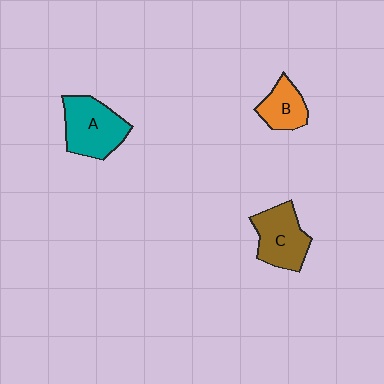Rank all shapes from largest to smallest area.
From largest to smallest: A (teal), C (brown), B (orange).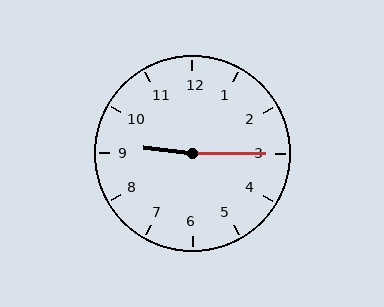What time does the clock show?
9:15.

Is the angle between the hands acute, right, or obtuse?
It is obtuse.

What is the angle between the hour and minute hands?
Approximately 172 degrees.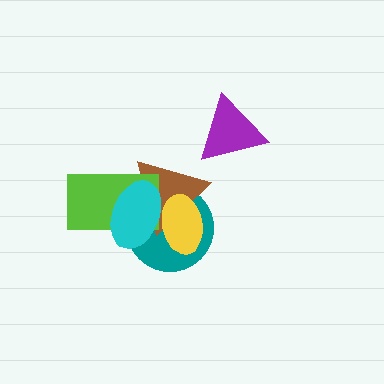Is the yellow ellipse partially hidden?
Yes, it is partially covered by another shape.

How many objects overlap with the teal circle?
4 objects overlap with the teal circle.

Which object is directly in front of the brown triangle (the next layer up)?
The yellow ellipse is directly in front of the brown triangle.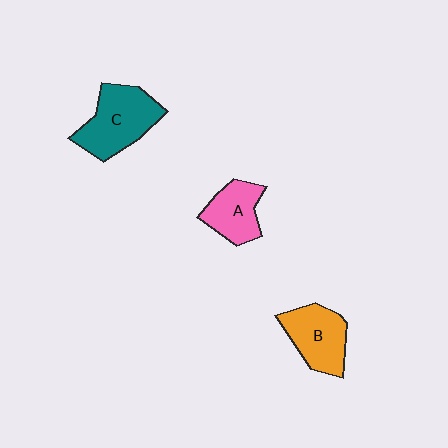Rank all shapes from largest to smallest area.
From largest to smallest: C (teal), B (orange), A (pink).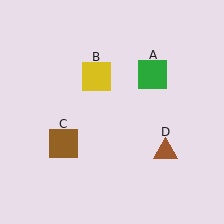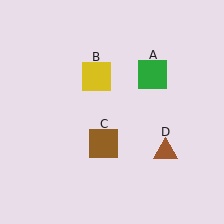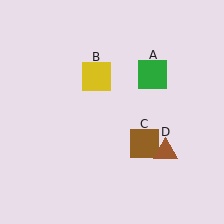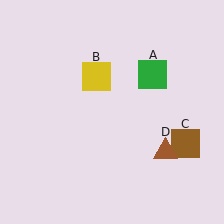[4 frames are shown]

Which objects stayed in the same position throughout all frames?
Green square (object A) and yellow square (object B) and brown triangle (object D) remained stationary.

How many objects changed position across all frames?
1 object changed position: brown square (object C).